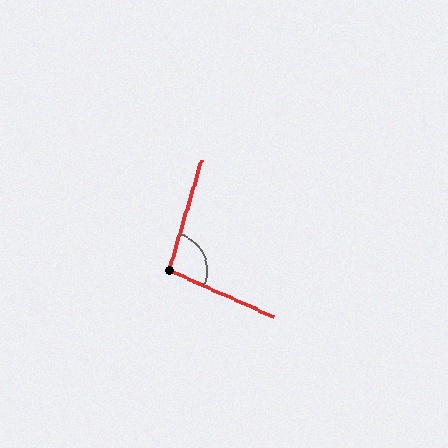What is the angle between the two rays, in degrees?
Approximately 98 degrees.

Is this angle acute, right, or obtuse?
It is obtuse.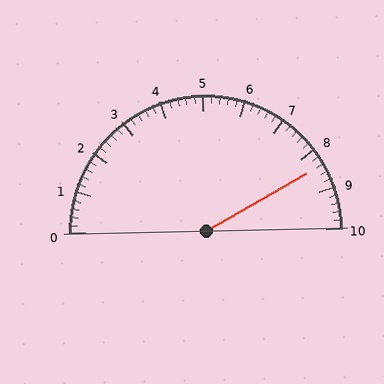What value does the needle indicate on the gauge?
The needle indicates approximately 8.4.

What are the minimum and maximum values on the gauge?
The gauge ranges from 0 to 10.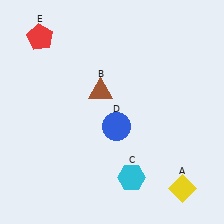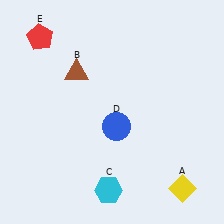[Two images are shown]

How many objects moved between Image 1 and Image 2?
2 objects moved between the two images.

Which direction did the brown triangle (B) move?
The brown triangle (B) moved left.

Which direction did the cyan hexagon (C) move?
The cyan hexagon (C) moved left.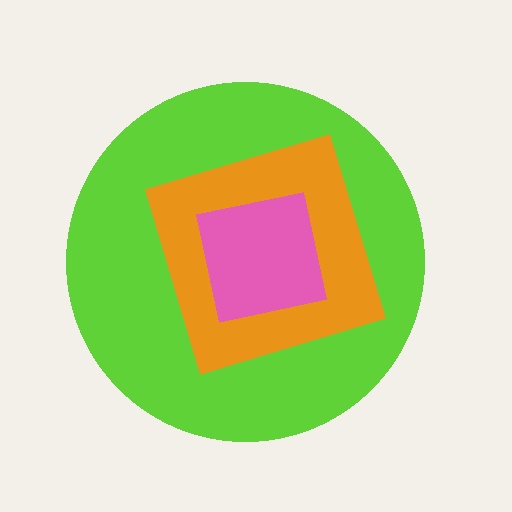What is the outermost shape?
The lime circle.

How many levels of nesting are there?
3.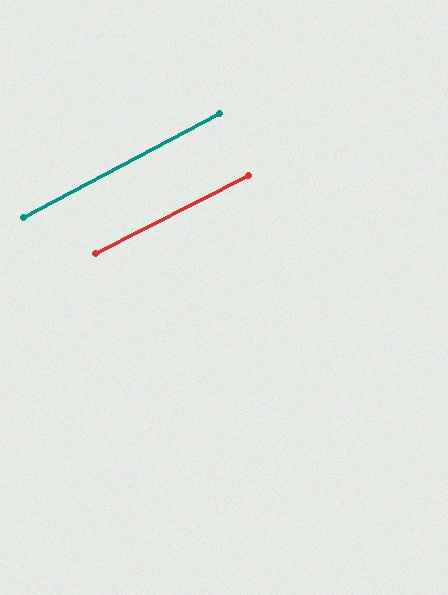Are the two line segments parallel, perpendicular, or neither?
Parallel — their directions differ by only 1.0°.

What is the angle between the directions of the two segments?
Approximately 1 degree.